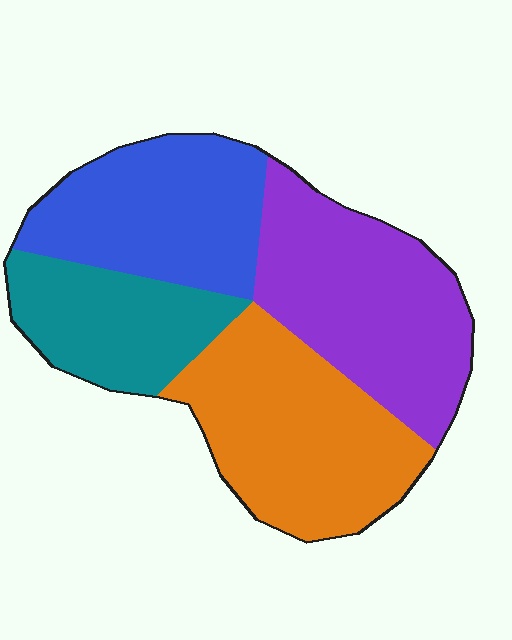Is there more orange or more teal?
Orange.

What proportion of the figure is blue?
Blue takes up about one quarter (1/4) of the figure.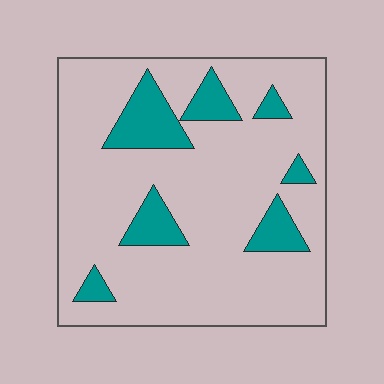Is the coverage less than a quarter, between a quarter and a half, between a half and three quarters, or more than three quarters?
Less than a quarter.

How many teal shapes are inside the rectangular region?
7.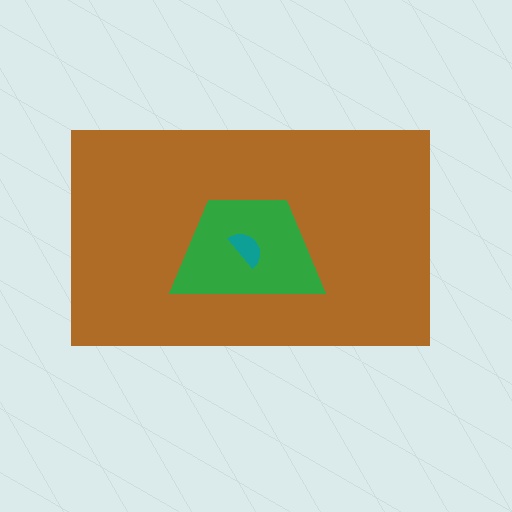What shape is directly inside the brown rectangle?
The green trapezoid.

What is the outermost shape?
The brown rectangle.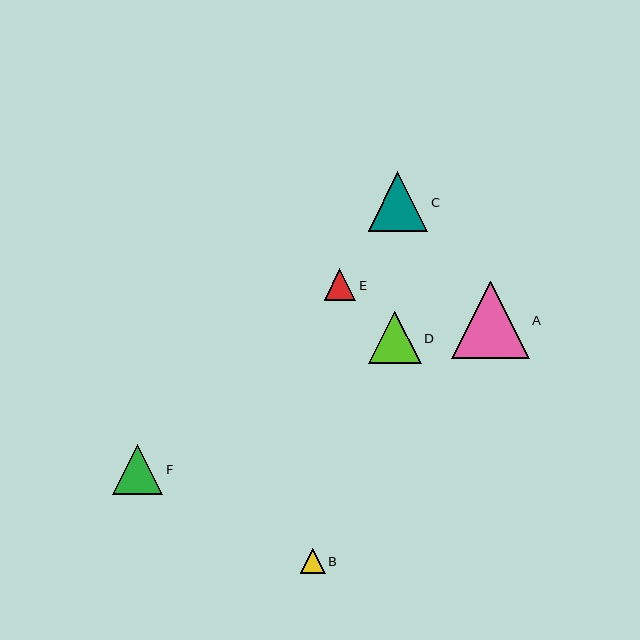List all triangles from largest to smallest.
From largest to smallest: A, C, D, F, E, B.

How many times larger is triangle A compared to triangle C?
Triangle A is approximately 1.3 times the size of triangle C.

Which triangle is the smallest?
Triangle B is the smallest with a size of approximately 25 pixels.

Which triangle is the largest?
Triangle A is the largest with a size of approximately 77 pixels.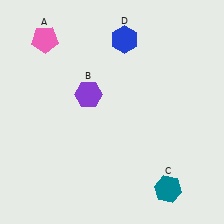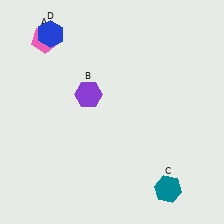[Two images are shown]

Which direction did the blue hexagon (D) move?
The blue hexagon (D) moved left.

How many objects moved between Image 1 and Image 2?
1 object moved between the two images.